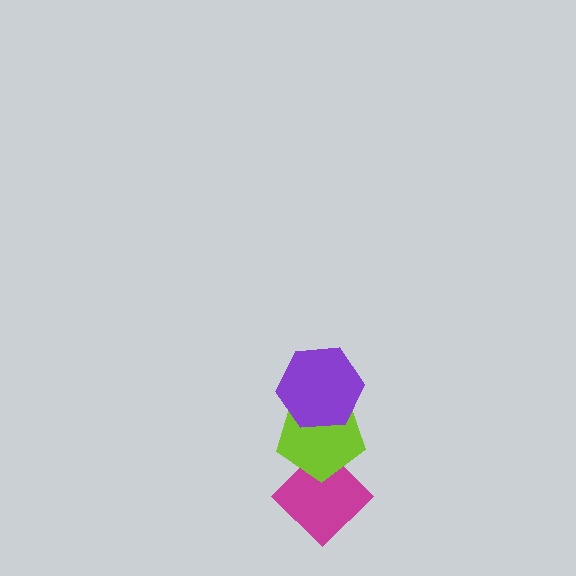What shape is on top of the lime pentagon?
The purple hexagon is on top of the lime pentagon.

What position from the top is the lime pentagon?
The lime pentagon is 2nd from the top.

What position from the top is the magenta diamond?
The magenta diamond is 3rd from the top.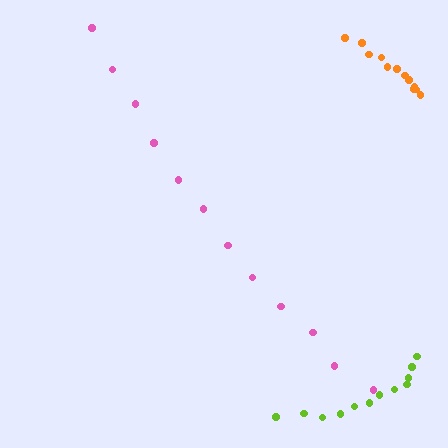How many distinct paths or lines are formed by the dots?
There are 3 distinct paths.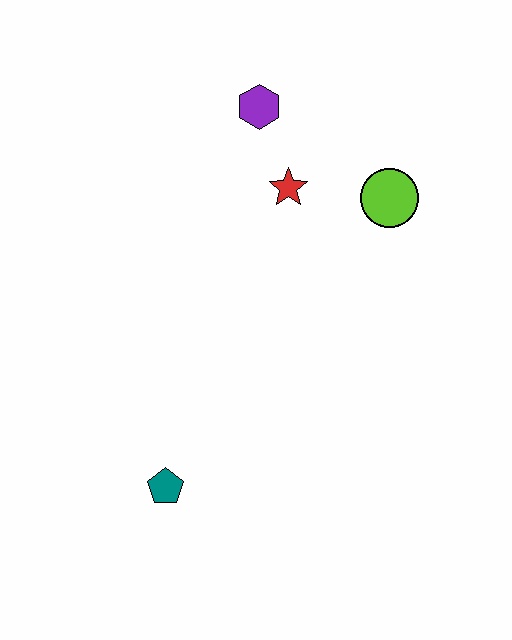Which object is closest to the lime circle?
The red star is closest to the lime circle.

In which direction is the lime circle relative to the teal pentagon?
The lime circle is above the teal pentagon.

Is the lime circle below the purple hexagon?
Yes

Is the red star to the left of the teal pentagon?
No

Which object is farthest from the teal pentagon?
The purple hexagon is farthest from the teal pentagon.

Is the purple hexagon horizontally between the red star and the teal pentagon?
Yes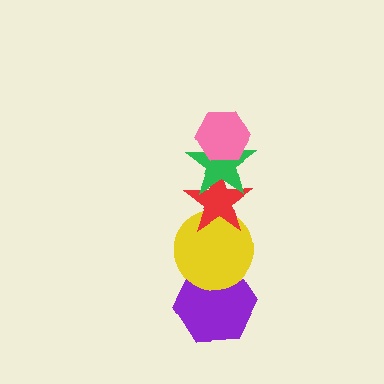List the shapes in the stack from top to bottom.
From top to bottom: the pink hexagon, the green star, the red star, the yellow circle, the purple hexagon.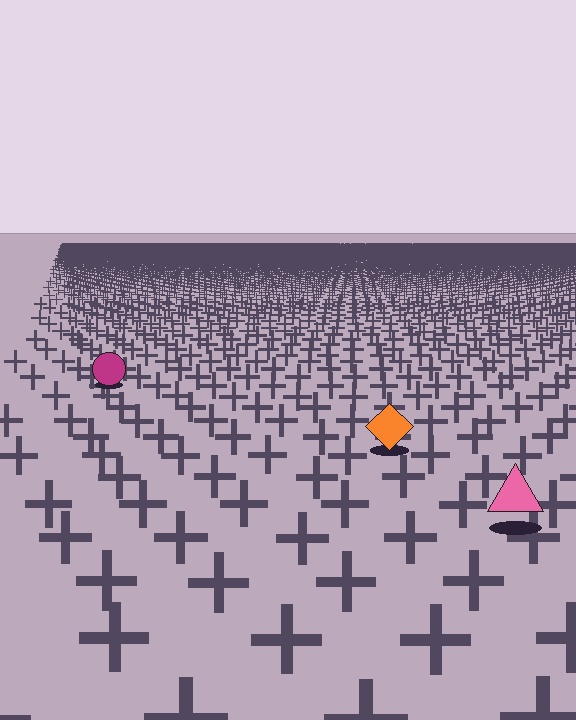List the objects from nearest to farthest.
From nearest to farthest: the pink triangle, the orange diamond, the magenta circle.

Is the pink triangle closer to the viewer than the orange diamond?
Yes. The pink triangle is closer — you can tell from the texture gradient: the ground texture is coarser near it.